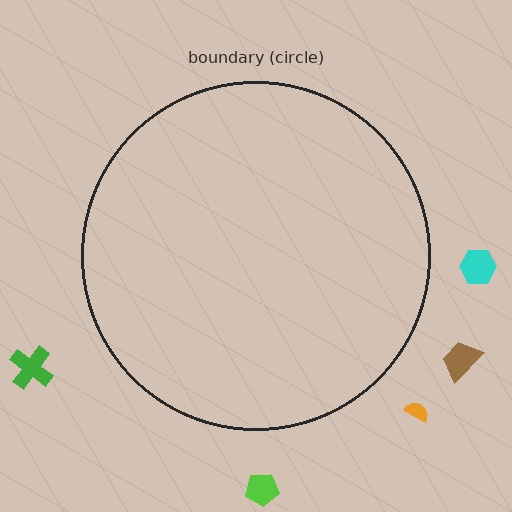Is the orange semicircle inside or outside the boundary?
Outside.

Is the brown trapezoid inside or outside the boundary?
Outside.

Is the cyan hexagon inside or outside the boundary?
Outside.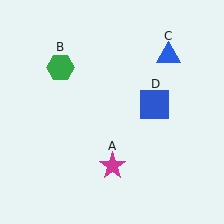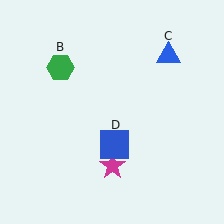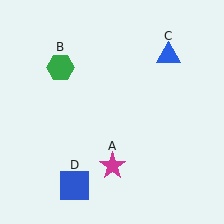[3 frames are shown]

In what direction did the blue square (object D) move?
The blue square (object D) moved down and to the left.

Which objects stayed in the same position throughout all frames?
Magenta star (object A) and green hexagon (object B) and blue triangle (object C) remained stationary.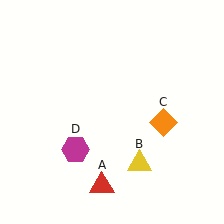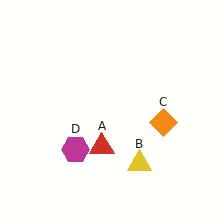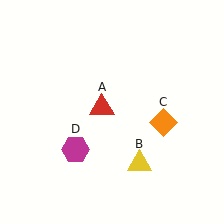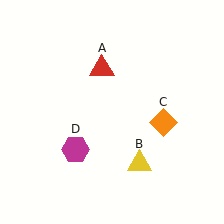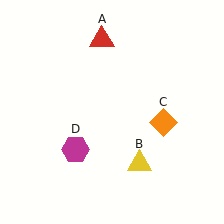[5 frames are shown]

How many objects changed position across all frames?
1 object changed position: red triangle (object A).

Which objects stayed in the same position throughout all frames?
Yellow triangle (object B) and orange diamond (object C) and magenta hexagon (object D) remained stationary.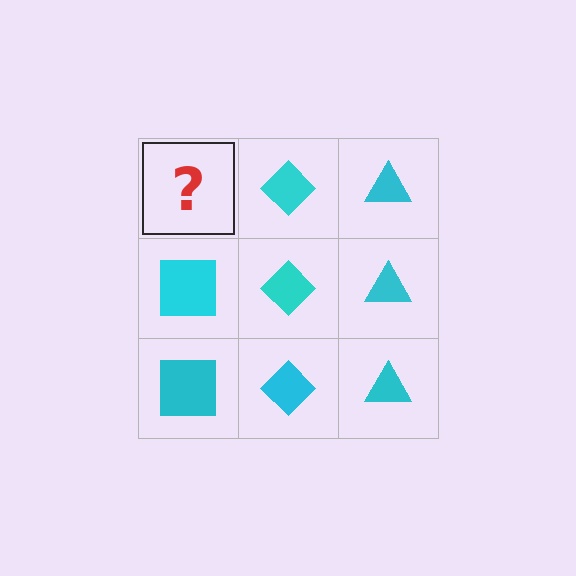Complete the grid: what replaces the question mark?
The question mark should be replaced with a cyan square.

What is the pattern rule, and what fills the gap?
The rule is that each column has a consistent shape. The gap should be filled with a cyan square.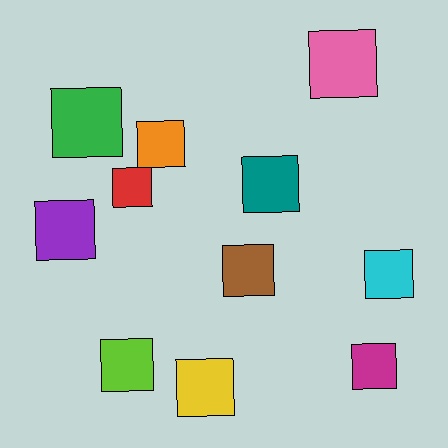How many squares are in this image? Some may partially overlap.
There are 11 squares.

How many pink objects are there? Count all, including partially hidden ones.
There is 1 pink object.